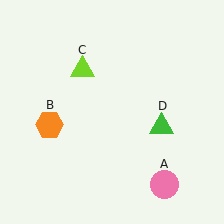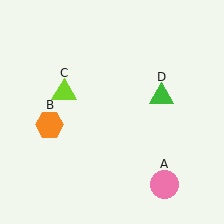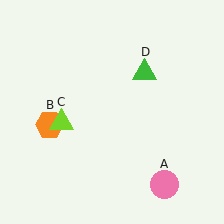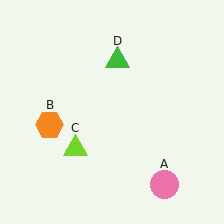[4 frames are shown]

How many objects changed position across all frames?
2 objects changed position: lime triangle (object C), green triangle (object D).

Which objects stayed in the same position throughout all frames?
Pink circle (object A) and orange hexagon (object B) remained stationary.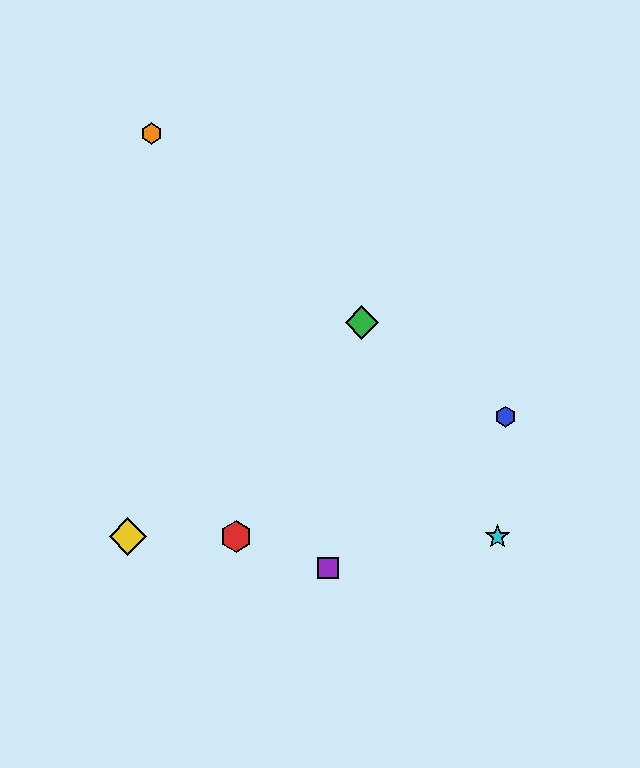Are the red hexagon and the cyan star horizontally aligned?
Yes, both are at y≈537.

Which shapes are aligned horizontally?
The red hexagon, the yellow diamond, the cyan star are aligned horizontally.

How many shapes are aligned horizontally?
3 shapes (the red hexagon, the yellow diamond, the cyan star) are aligned horizontally.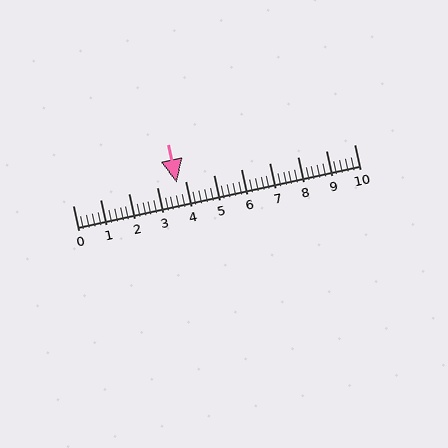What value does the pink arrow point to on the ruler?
The pink arrow points to approximately 3.7.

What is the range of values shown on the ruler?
The ruler shows values from 0 to 10.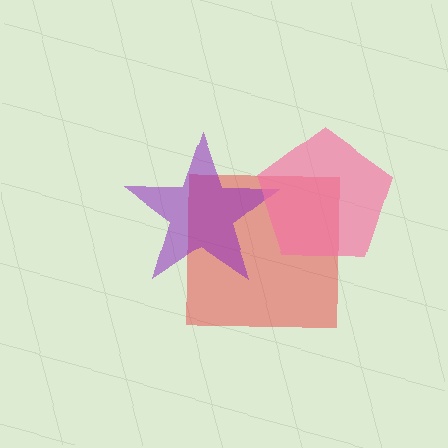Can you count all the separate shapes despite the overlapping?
Yes, there are 3 separate shapes.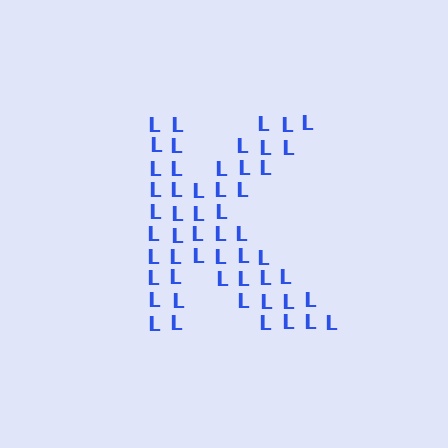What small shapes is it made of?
It is made of small letter L's.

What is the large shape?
The large shape is the letter K.